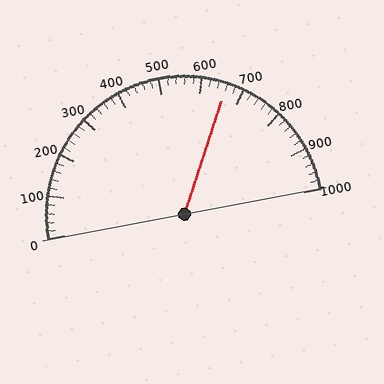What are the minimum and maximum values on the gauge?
The gauge ranges from 0 to 1000.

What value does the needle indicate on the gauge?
The needle indicates approximately 660.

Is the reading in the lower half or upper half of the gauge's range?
The reading is in the upper half of the range (0 to 1000).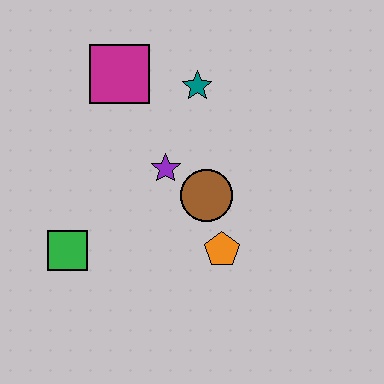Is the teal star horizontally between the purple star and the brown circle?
Yes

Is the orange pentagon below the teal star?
Yes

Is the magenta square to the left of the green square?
No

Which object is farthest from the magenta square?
The orange pentagon is farthest from the magenta square.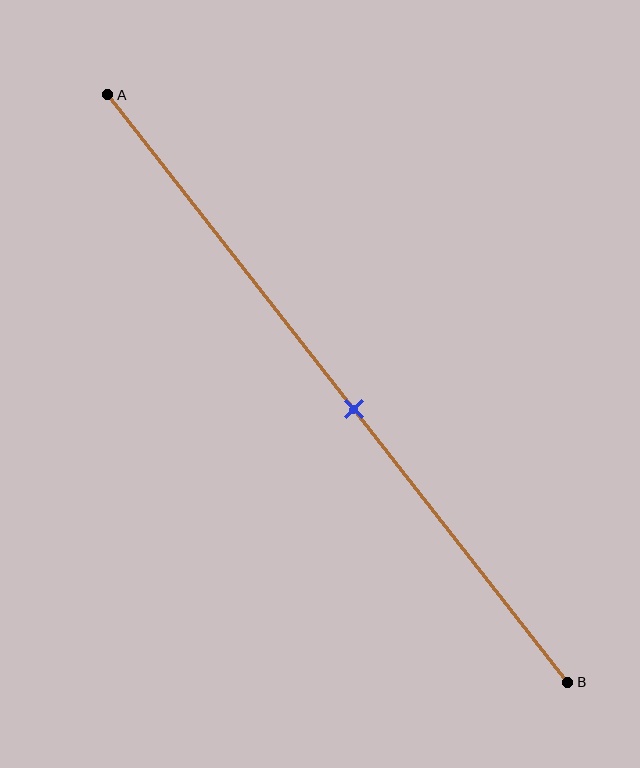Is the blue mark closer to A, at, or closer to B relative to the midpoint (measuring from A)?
The blue mark is closer to point B than the midpoint of segment AB.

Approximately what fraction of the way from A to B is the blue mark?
The blue mark is approximately 55% of the way from A to B.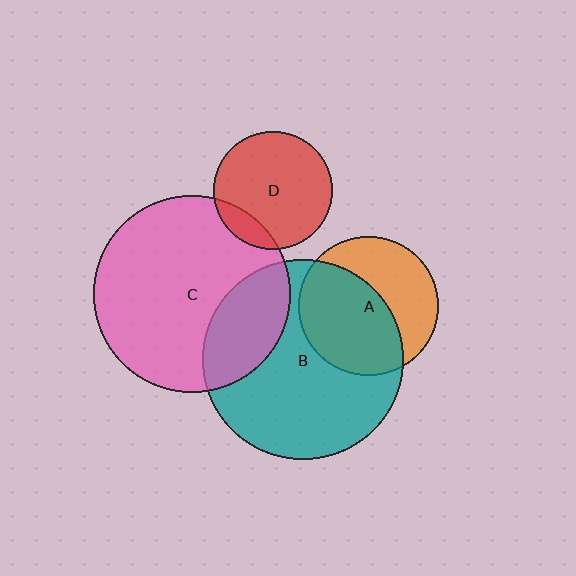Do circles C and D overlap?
Yes.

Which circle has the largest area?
Circle B (teal).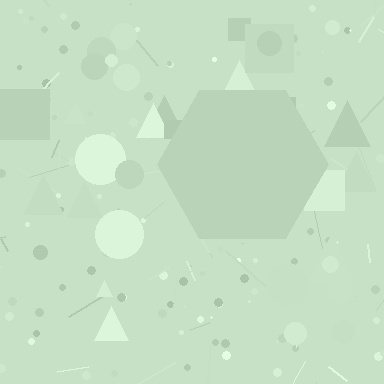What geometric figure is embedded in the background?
A hexagon is embedded in the background.